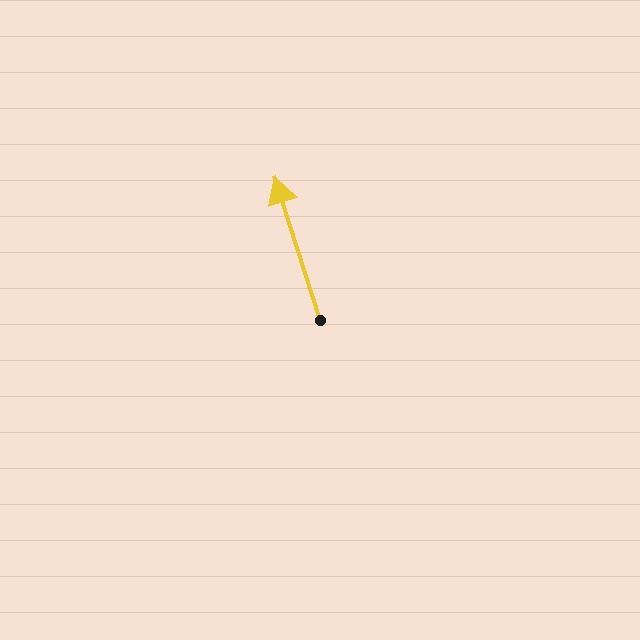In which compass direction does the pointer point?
North.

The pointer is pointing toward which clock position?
Roughly 11 o'clock.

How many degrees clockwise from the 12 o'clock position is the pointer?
Approximately 343 degrees.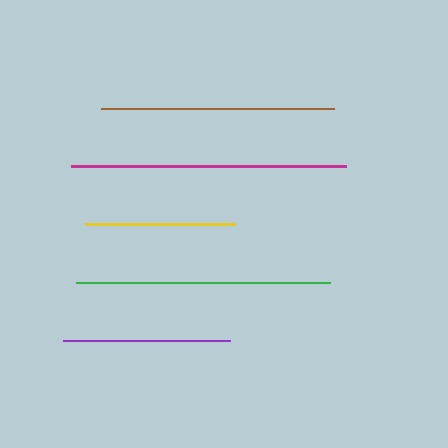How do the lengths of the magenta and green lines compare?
The magenta and green lines are approximately the same length.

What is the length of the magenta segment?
The magenta segment is approximately 274 pixels long.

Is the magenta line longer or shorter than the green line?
The magenta line is longer than the green line.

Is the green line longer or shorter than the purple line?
The green line is longer than the purple line.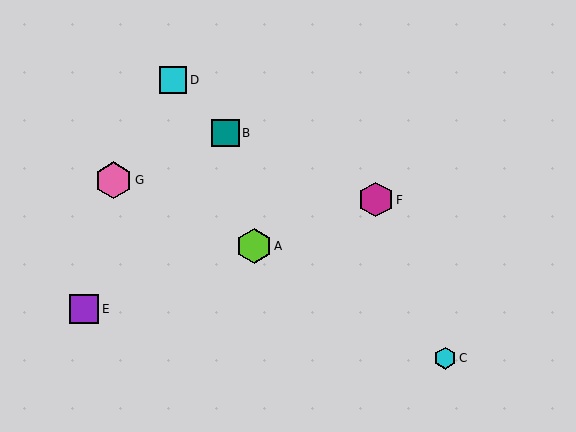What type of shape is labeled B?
Shape B is a teal square.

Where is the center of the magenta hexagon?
The center of the magenta hexagon is at (376, 200).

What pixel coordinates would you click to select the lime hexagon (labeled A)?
Click at (254, 246) to select the lime hexagon A.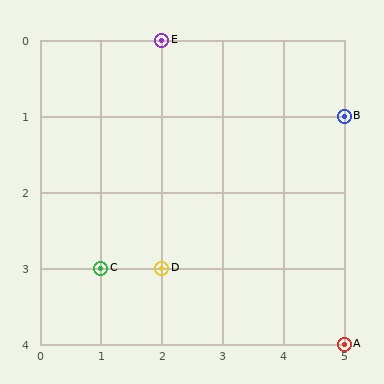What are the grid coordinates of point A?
Point A is at grid coordinates (5, 4).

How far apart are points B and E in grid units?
Points B and E are 3 columns and 1 row apart (about 3.2 grid units diagonally).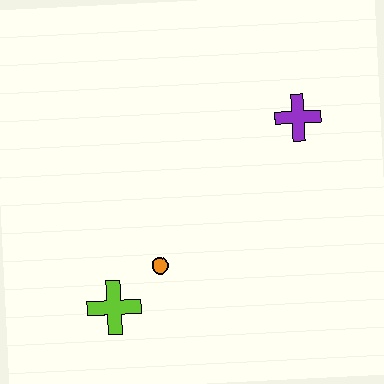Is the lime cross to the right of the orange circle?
No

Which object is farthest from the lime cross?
The purple cross is farthest from the lime cross.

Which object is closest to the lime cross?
The orange circle is closest to the lime cross.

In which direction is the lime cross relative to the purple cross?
The lime cross is to the left of the purple cross.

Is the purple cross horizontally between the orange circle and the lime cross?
No